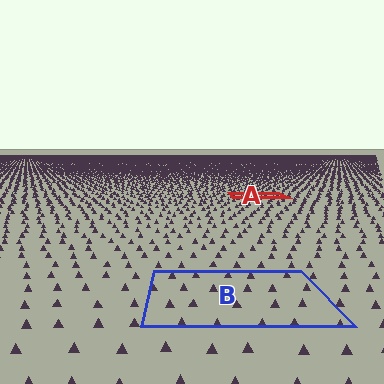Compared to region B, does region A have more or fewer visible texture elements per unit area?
Region A has more texture elements per unit area — they are packed more densely because it is farther away.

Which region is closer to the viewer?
Region B is closer. The texture elements there are larger and more spread out.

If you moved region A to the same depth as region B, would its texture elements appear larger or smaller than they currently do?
They would appear larger. At a closer depth, the same texture elements are projected at a bigger on-screen size.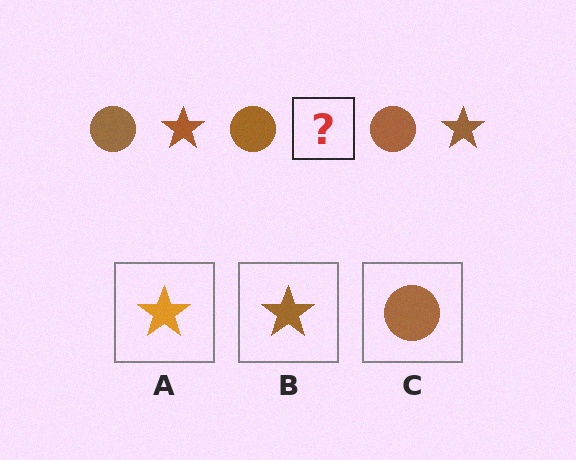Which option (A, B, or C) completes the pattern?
B.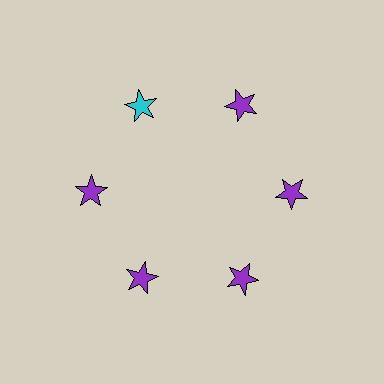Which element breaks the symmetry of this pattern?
The cyan star at roughly the 11 o'clock position breaks the symmetry. All other shapes are purple stars.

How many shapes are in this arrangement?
There are 6 shapes arranged in a ring pattern.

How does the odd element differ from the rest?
It has a different color: cyan instead of purple.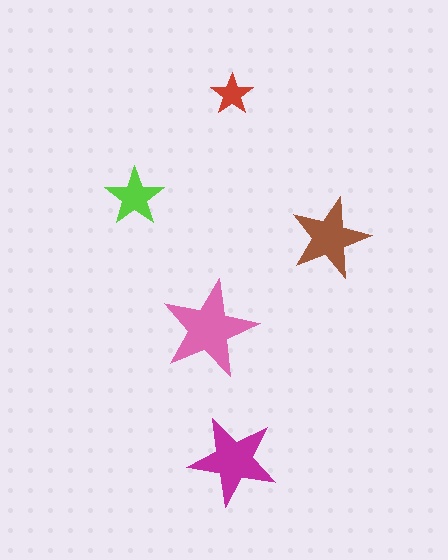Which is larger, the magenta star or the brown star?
The magenta one.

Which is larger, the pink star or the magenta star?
The pink one.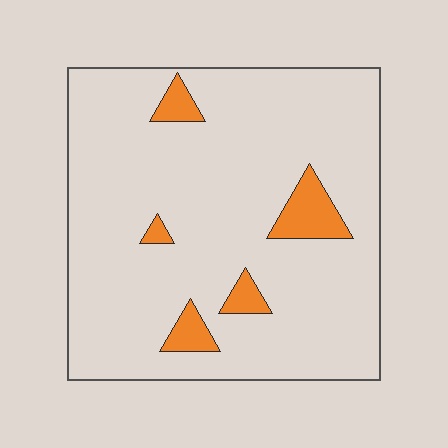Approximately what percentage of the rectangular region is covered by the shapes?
Approximately 10%.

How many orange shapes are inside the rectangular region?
5.